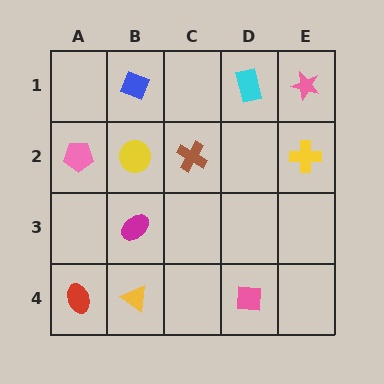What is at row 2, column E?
A yellow cross.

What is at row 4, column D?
A pink square.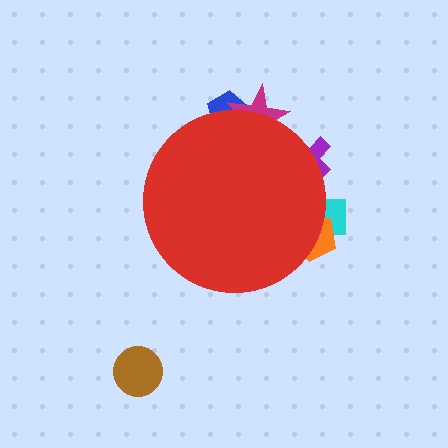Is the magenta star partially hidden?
Yes, the magenta star is partially hidden behind the red circle.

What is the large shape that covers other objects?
A red circle.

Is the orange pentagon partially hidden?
Yes, the orange pentagon is partially hidden behind the red circle.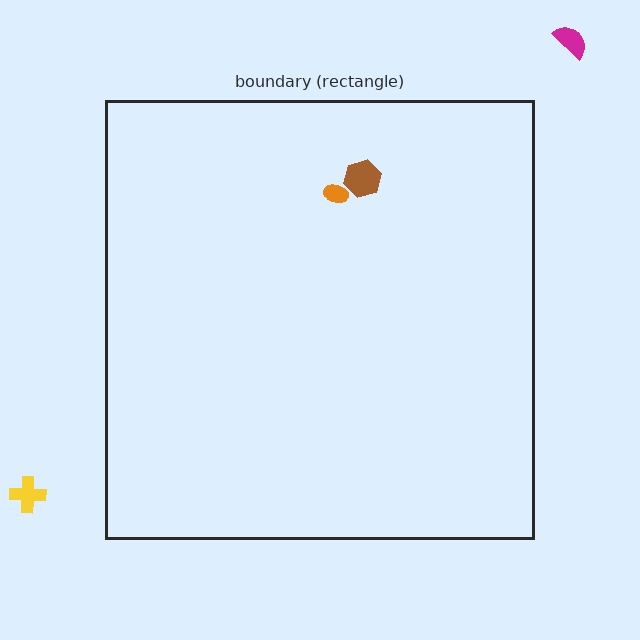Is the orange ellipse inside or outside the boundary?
Inside.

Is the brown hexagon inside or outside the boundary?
Inside.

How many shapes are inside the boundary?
2 inside, 2 outside.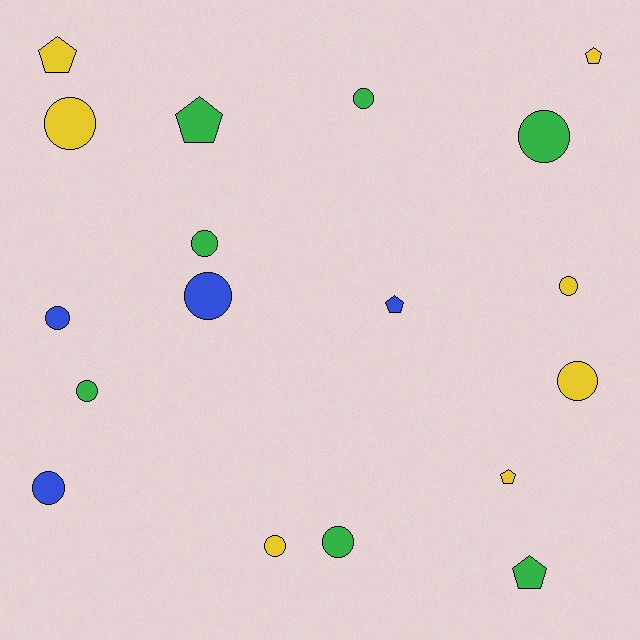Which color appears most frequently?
Green, with 7 objects.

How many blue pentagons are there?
There is 1 blue pentagon.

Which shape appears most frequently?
Circle, with 12 objects.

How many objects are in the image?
There are 18 objects.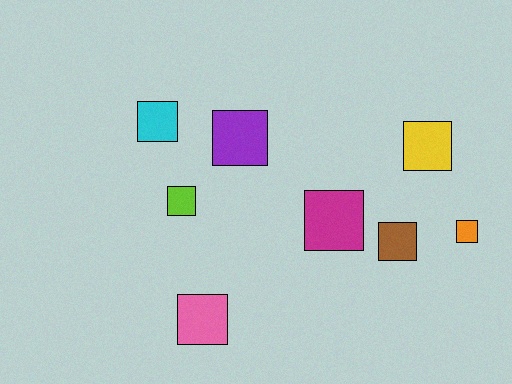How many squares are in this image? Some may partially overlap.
There are 8 squares.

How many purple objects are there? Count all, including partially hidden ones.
There is 1 purple object.